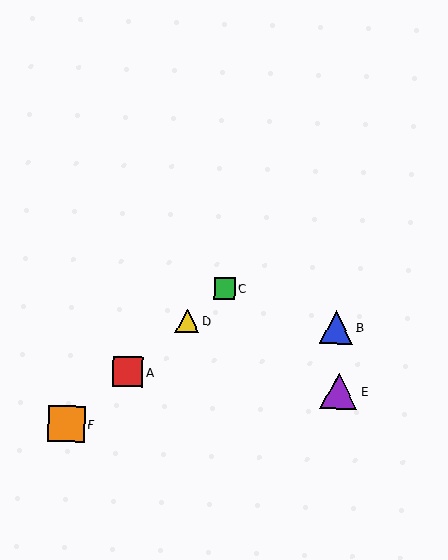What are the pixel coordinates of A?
Object A is at (128, 372).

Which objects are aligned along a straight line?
Objects A, C, D, F are aligned along a straight line.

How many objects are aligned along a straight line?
4 objects (A, C, D, F) are aligned along a straight line.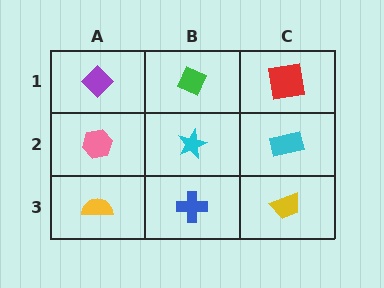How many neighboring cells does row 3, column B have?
3.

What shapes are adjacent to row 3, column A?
A pink hexagon (row 2, column A), a blue cross (row 3, column B).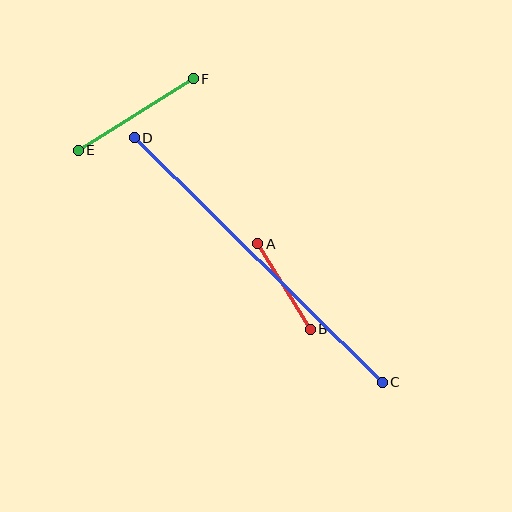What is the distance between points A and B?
The distance is approximately 100 pixels.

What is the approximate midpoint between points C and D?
The midpoint is at approximately (258, 260) pixels.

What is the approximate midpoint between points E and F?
The midpoint is at approximately (136, 115) pixels.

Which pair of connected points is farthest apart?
Points C and D are farthest apart.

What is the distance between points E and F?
The distance is approximately 135 pixels.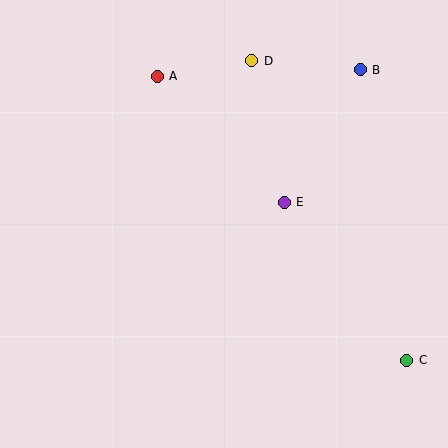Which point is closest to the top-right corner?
Point B is closest to the top-right corner.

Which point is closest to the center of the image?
Point E at (284, 202) is closest to the center.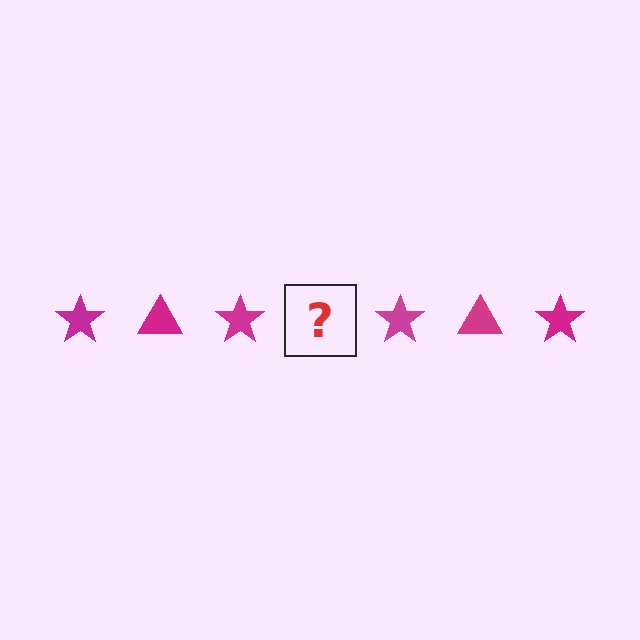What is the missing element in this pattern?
The missing element is a magenta triangle.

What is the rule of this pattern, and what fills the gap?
The rule is that the pattern cycles through star, triangle shapes in magenta. The gap should be filled with a magenta triangle.